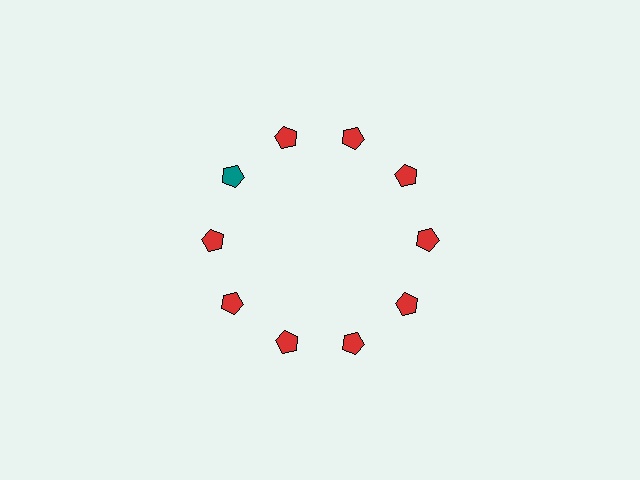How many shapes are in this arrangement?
There are 10 shapes arranged in a ring pattern.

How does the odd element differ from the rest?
It has a different color: teal instead of red.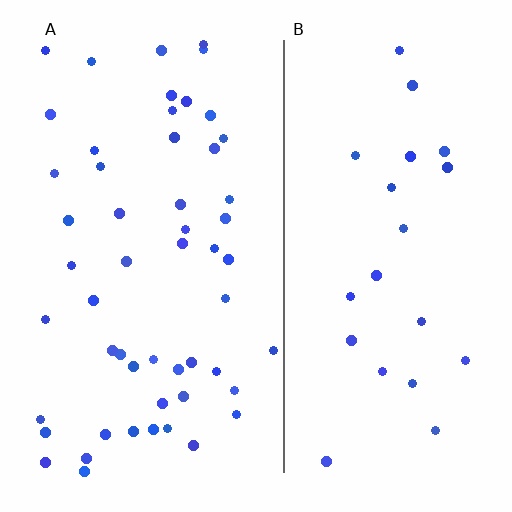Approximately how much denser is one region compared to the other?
Approximately 2.4× — region A over region B.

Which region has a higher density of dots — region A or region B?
A (the left).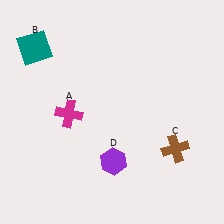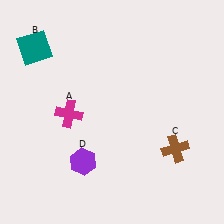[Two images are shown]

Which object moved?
The purple hexagon (D) moved left.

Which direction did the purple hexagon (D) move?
The purple hexagon (D) moved left.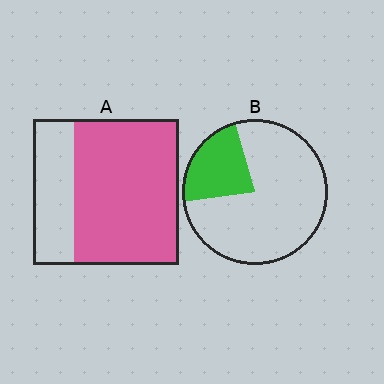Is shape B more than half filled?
No.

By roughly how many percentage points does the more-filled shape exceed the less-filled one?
By roughly 50 percentage points (A over B).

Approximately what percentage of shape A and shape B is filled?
A is approximately 70% and B is approximately 25%.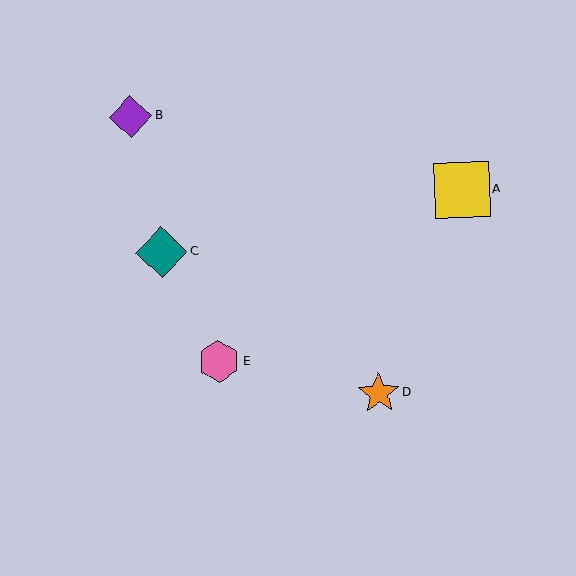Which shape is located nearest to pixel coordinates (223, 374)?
The pink hexagon (labeled E) at (219, 361) is nearest to that location.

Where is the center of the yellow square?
The center of the yellow square is at (462, 190).